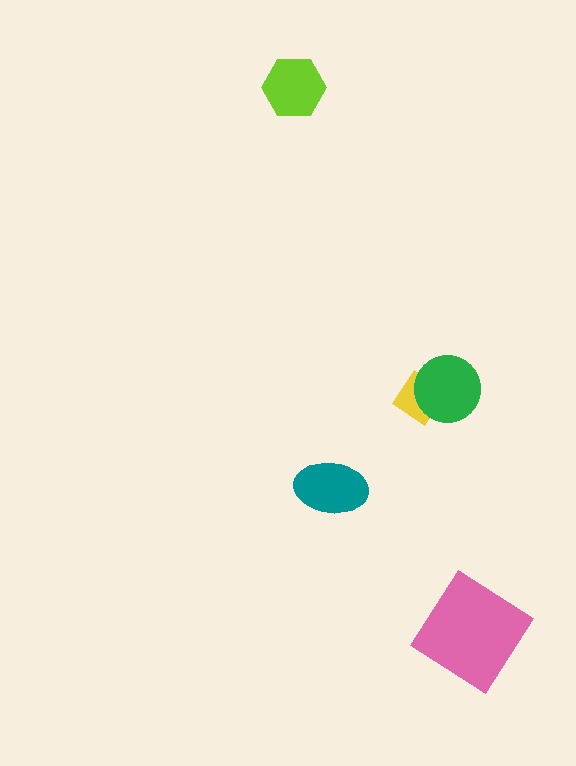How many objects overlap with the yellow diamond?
1 object overlaps with the yellow diamond.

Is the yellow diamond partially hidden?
Yes, it is partially covered by another shape.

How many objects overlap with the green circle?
1 object overlaps with the green circle.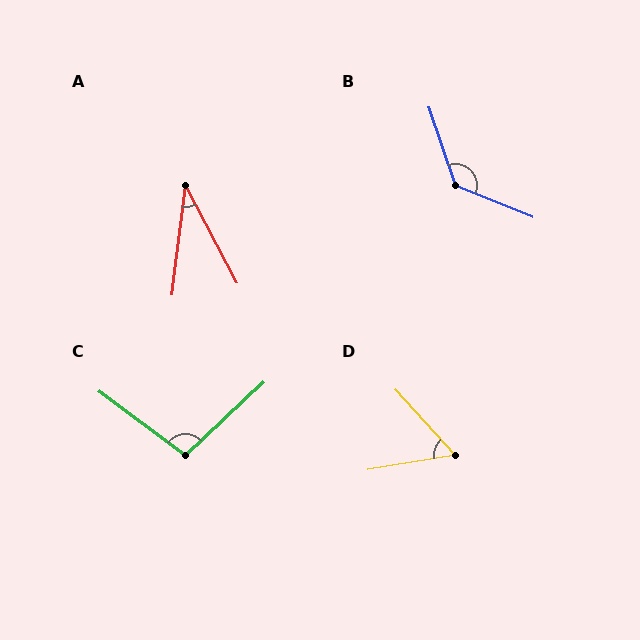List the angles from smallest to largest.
A (35°), D (57°), C (100°), B (131°).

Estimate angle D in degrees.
Approximately 57 degrees.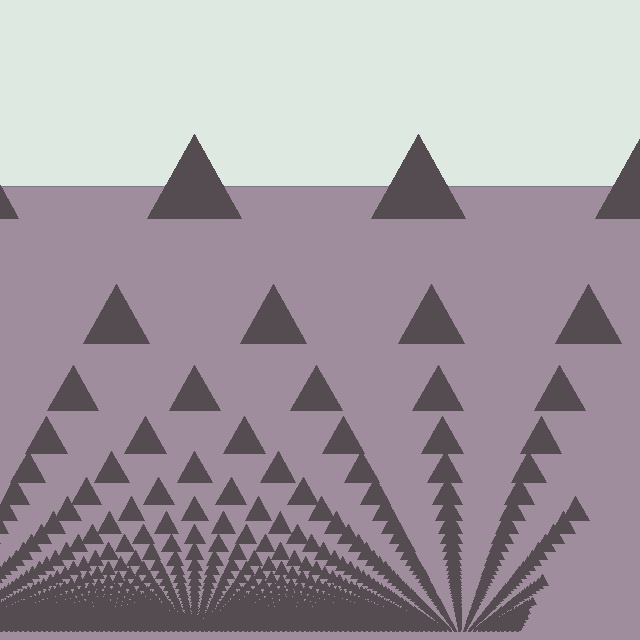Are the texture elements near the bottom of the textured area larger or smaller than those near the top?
Smaller. The gradient is inverted — elements near the bottom are smaller and denser.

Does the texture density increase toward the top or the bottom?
Density increases toward the bottom.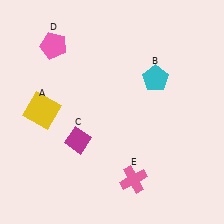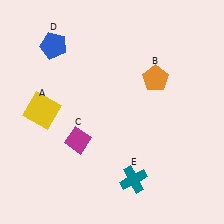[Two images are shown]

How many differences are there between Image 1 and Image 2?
There are 3 differences between the two images.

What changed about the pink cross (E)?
In Image 1, E is pink. In Image 2, it changed to teal.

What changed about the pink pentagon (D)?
In Image 1, D is pink. In Image 2, it changed to blue.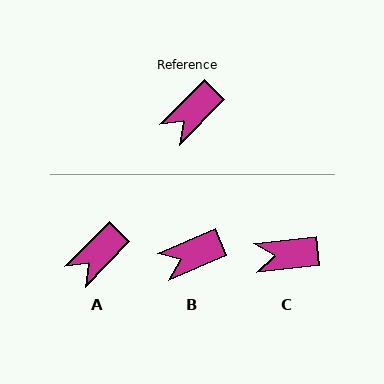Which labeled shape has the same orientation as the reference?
A.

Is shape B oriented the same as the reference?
No, it is off by about 22 degrees.